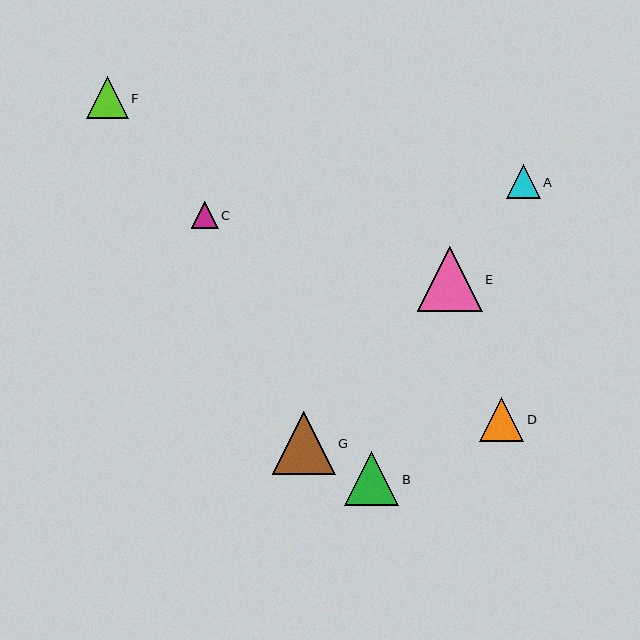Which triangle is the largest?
Triangle E is the largest with a size of approximately 65 pixels.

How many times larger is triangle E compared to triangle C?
Triangle E is approximately 2.4 times the size of triangle C.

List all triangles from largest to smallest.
From largest to smallest: E, G, B, D, F, A, C.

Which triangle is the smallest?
Triangle C is the smallest with a size of approximately 27 pixels.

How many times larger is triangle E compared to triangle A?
Triangle E is approximately 1.9 times the size of triangle A.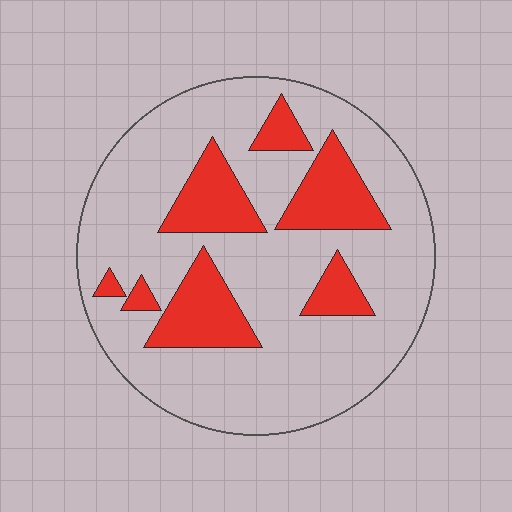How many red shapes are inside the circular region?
7.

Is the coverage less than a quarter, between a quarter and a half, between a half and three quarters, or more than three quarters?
Less than a quarter.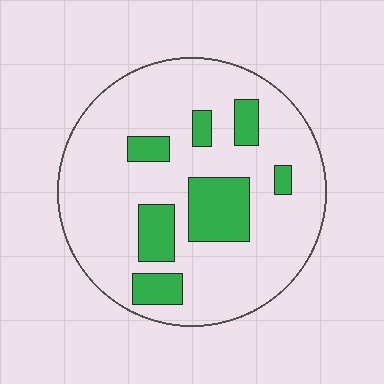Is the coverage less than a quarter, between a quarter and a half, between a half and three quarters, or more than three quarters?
Less than a quarter.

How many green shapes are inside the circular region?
7.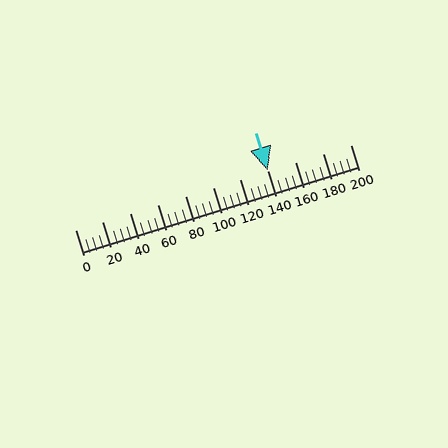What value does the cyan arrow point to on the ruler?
The cyan arrow points to approximately 140.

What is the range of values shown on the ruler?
The ruler shows values from 0 to 200.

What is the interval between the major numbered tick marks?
The major tick marks are spaced 20 units apart.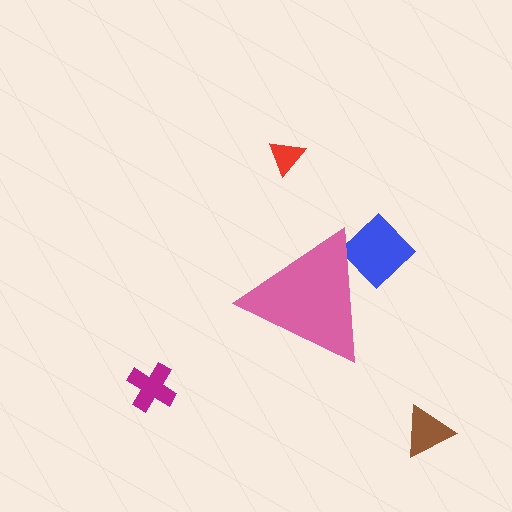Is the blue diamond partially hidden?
Yes, the blue diamond is partially hidden behind the pink triangle.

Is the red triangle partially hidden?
No, the red triangle is fully visible.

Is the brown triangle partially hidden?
No, the brown triangle is fully visible.